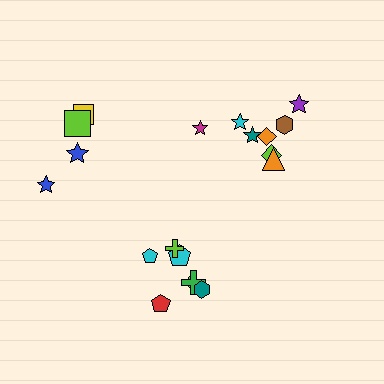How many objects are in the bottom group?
There are 7 objects.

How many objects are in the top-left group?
There are 4 objects.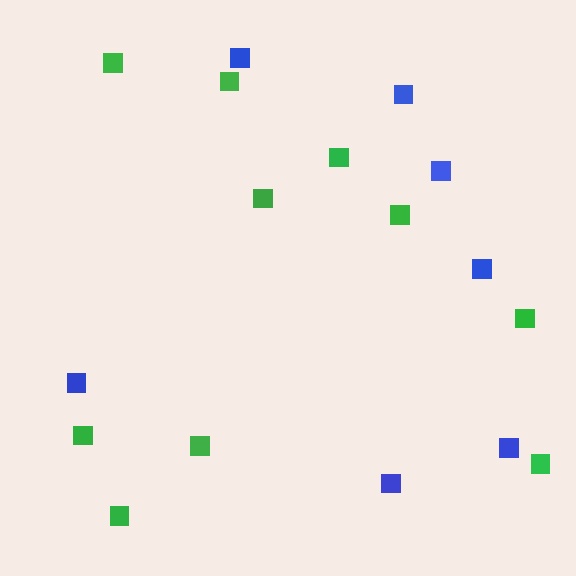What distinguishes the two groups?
There are 2 groups: one group of green squares (10) and one group of blue squares (7).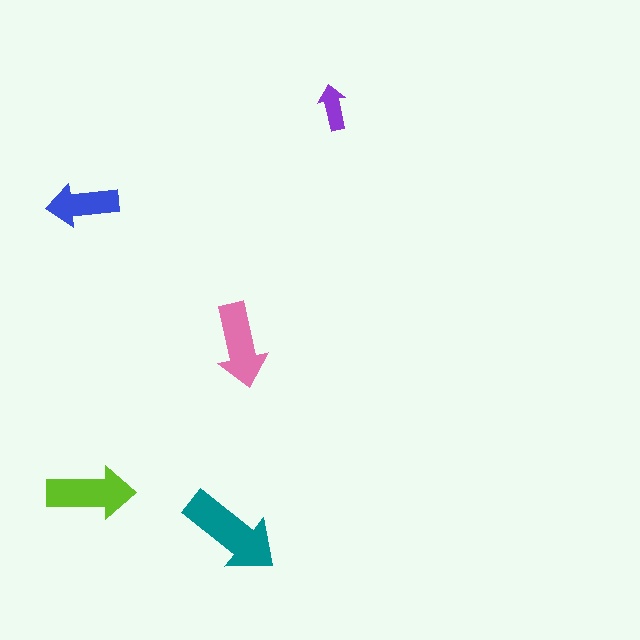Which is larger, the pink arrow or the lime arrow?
The lime one.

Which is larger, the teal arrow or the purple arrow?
The teal one.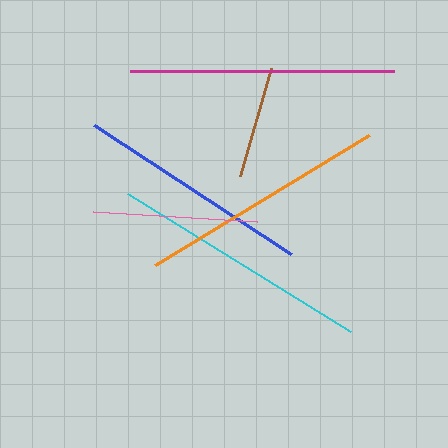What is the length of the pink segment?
The pink segment is approximately 164 pixels long.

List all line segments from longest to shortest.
From longest to shortest: magenta, cyan, orange, blue, pink, brown.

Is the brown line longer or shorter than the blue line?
The blue line is longer than the brown line.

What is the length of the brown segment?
The brown segment is approximately 112 pixels long.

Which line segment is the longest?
The magenta line is the longest at approximately 264 pixels.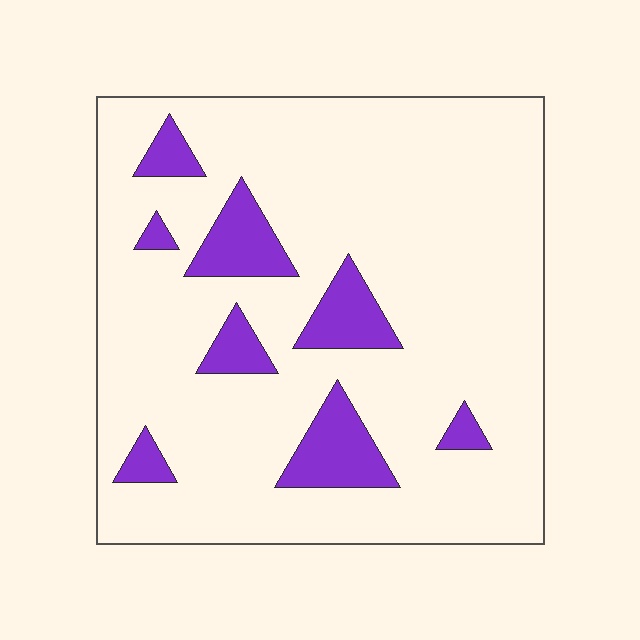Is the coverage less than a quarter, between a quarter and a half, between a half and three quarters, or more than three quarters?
Less than a quarter.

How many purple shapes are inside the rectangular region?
8.